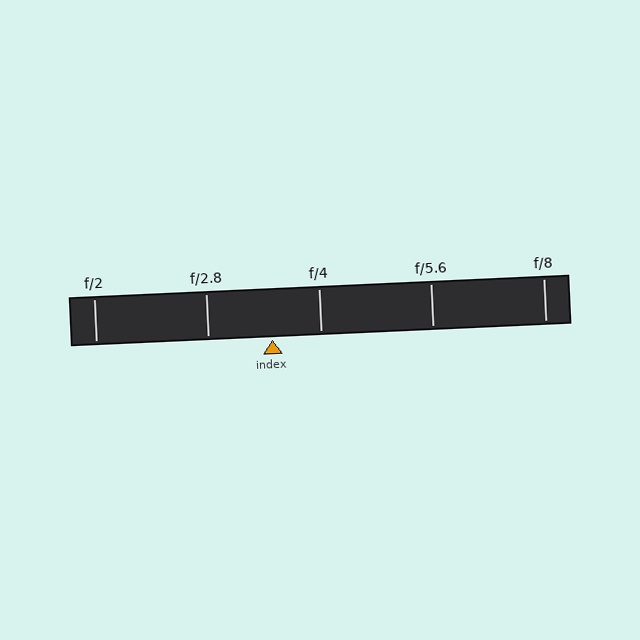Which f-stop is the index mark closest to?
The index mark is closest to f/4.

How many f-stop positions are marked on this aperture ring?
There are 5 f-stop positions marked.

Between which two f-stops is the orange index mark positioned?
The index mark is between f/2.8 and f/4.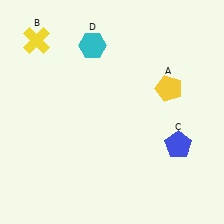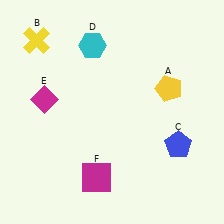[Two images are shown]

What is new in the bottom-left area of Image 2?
A magenta square (F) was added in the bottom-left area of Image 2.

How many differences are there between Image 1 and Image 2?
There are 2 differences between the two images.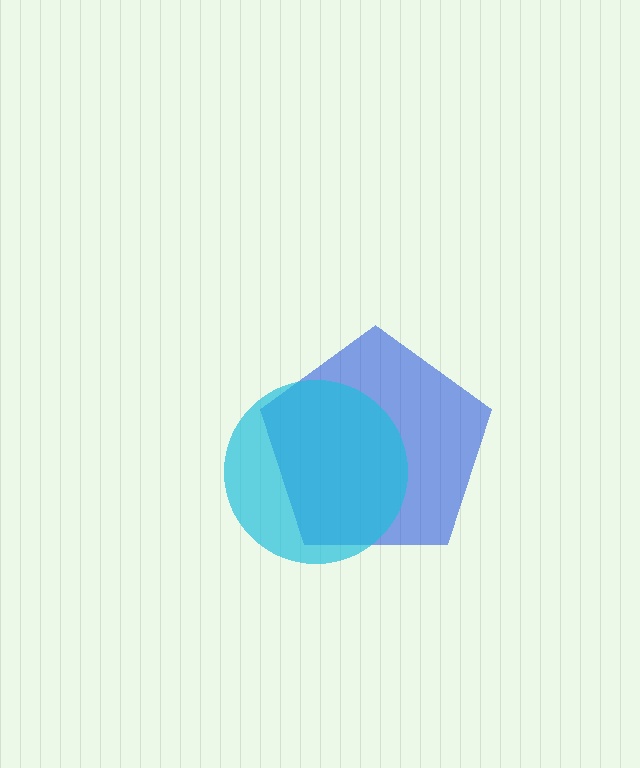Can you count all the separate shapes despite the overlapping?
Yes, there are 2 separate shapes.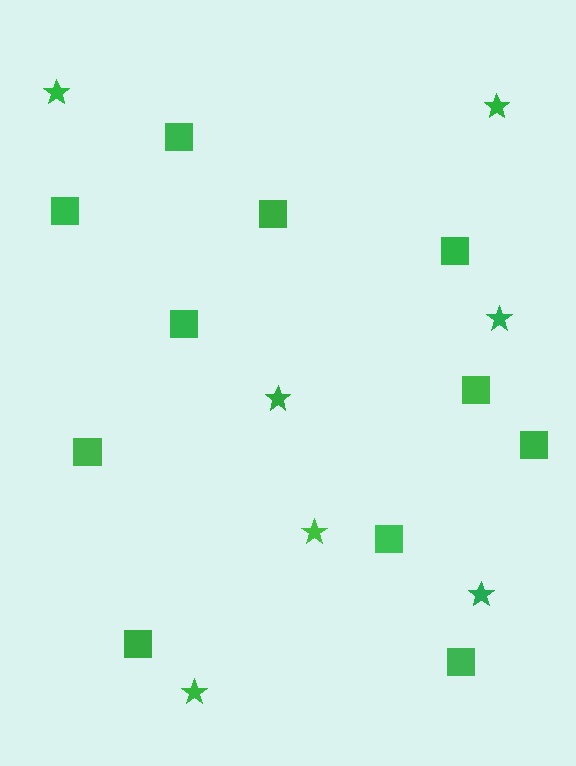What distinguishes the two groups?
There are 2 groups: one group of squares (11) and one group of stars (7).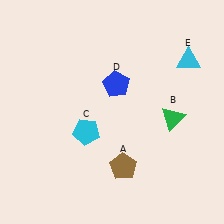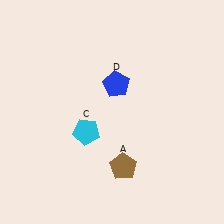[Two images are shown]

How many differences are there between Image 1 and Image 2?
There are 2 differences between the two images.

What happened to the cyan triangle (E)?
The cyan triangle (E) was removed in Image 2. It was in the top-right area of Image 1.